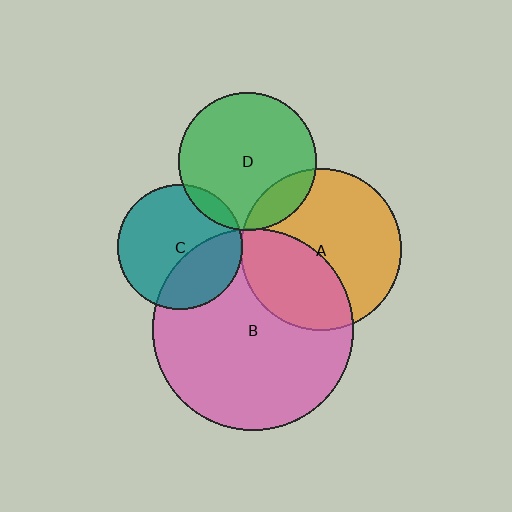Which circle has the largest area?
Circle B (pink).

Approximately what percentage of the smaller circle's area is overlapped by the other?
Approximately 40%.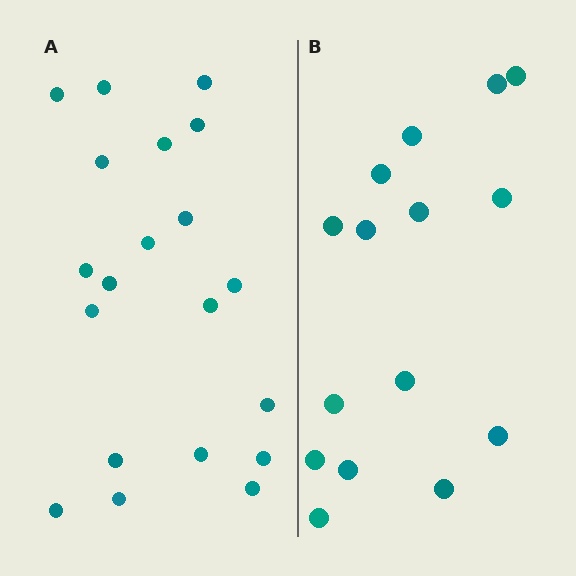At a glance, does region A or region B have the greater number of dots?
Region A (the left region) has more dots.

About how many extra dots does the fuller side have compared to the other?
Region A has about 5 more dots than region B.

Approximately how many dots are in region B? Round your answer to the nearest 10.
About 20 dots. (The exact count is 15, which rounds to 20.)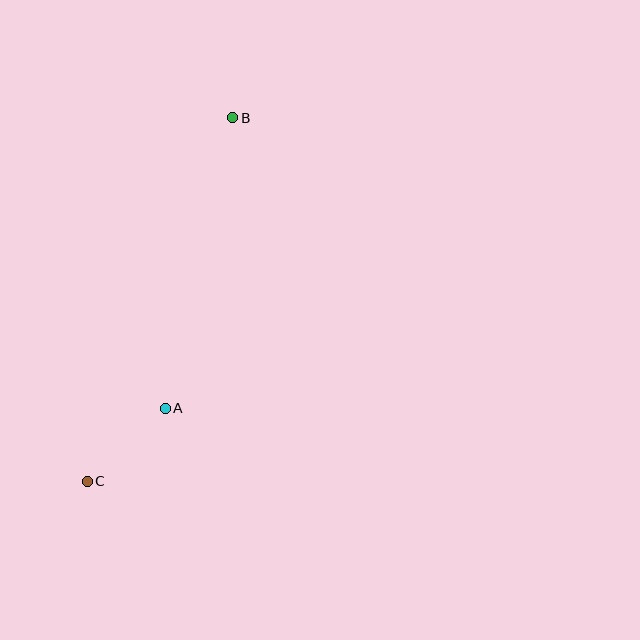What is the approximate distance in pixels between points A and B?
The distance between A and B is approximately 298 pixels.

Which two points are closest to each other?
Points A and C are closest to each other.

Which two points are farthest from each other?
Points B and C are farthest from each other.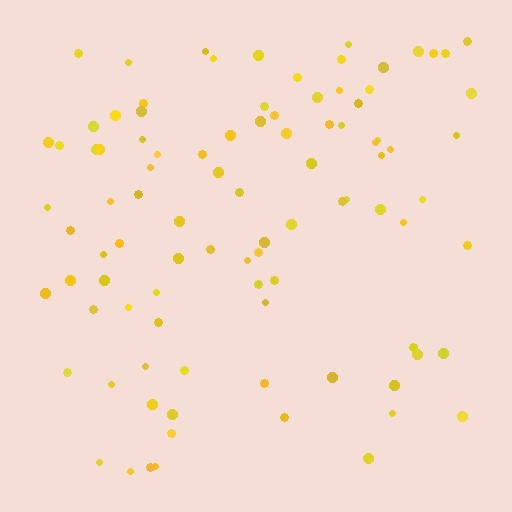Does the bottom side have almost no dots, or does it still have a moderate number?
Still a moderate number, just noticeably fewer than the top.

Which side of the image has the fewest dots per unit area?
The bottom.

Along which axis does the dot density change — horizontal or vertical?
Vertical.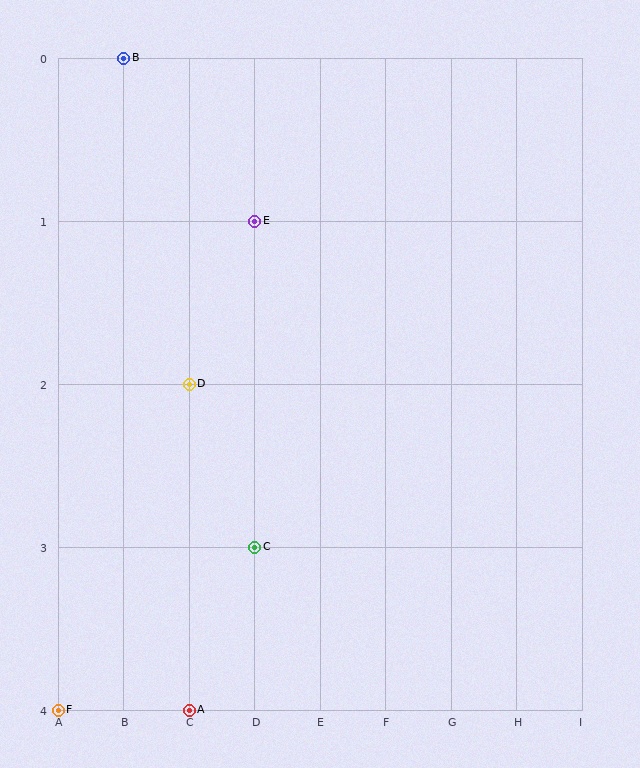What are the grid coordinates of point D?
Point D is at grid coordinates (C, 2).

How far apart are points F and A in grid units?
Points F and A are 2 columns apart.